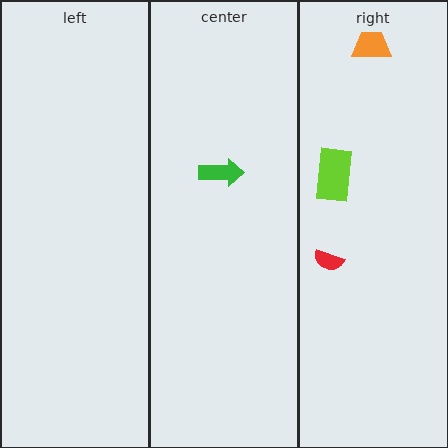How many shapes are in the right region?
3.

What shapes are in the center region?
The green arrow.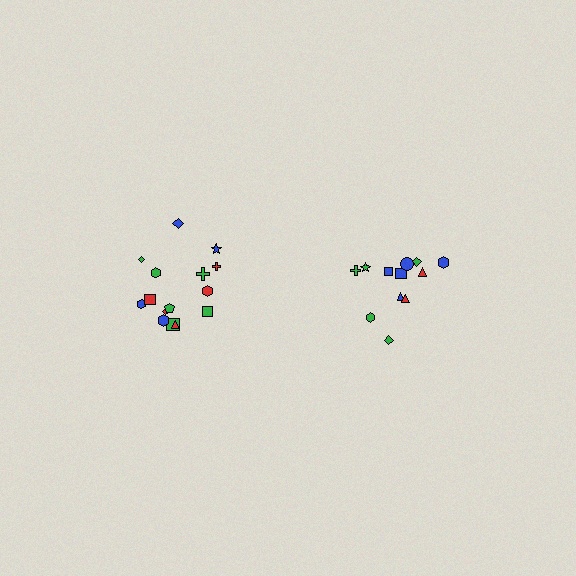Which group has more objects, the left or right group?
The left group.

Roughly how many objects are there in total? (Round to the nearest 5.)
Roughly 25 objects in total.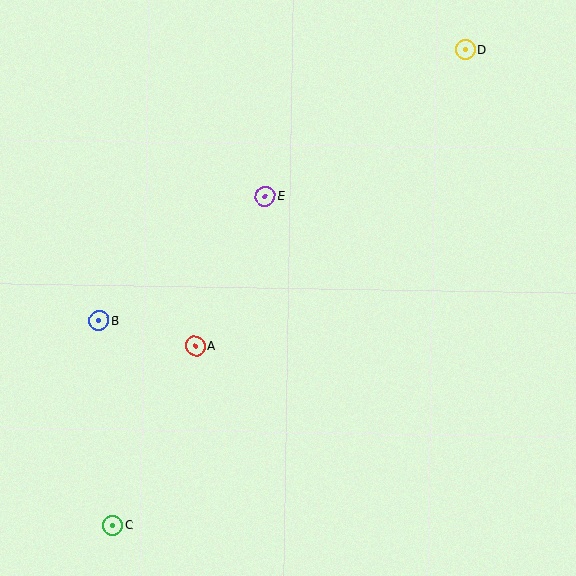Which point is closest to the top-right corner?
Point D is closest to the top-right corner.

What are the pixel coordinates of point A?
Point A is at (195, 346).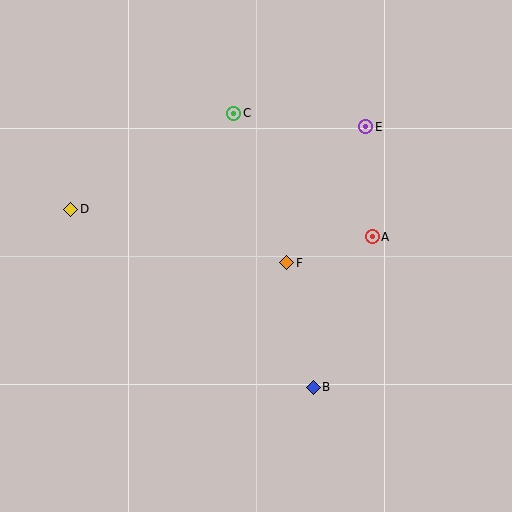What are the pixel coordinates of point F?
Point F is at (287, 263).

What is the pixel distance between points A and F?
The distance between A and F is 90 pixels.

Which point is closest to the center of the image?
Point F at (287, 263) is closest to the center.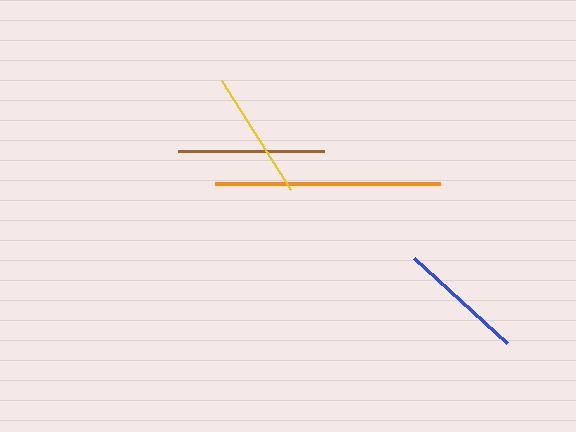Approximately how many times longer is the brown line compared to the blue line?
The brown line is approximately 1.2 times the length of the blue line.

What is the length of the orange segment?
The orange segment is approximately 225 pixels long.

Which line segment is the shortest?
The blue line is the shortest at approximately 126 pixels.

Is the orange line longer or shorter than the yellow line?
The orange line is longer than the yellow line.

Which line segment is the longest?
The orange line is the longest at approximately 225 pixels.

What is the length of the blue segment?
The blue segment is approximately 126 pixels long.